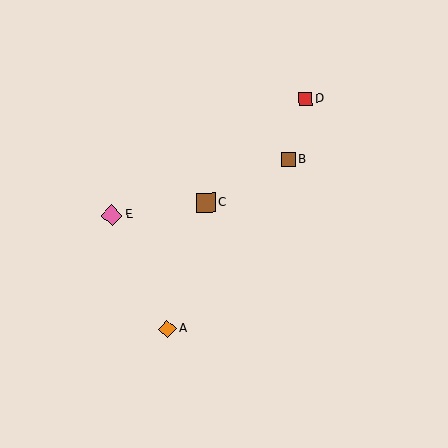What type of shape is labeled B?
Shape B is a brown square.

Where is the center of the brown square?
The center of the brown square is at (288, 160).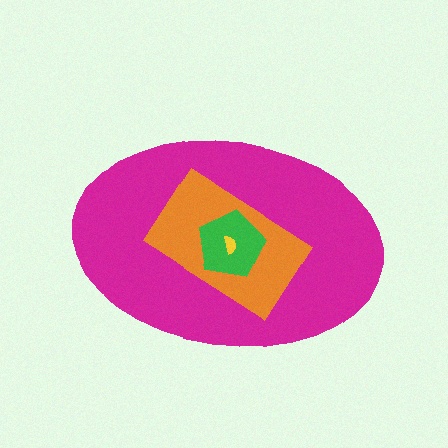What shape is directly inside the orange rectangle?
The green pentagon.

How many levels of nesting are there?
4.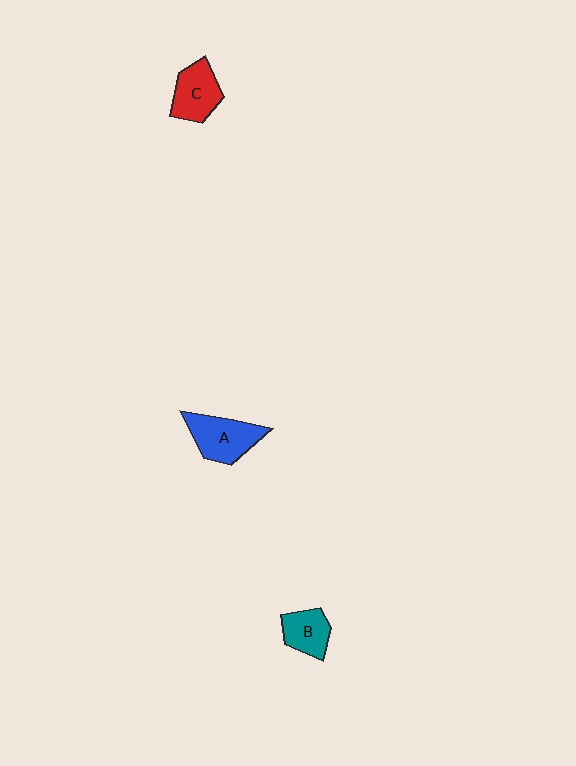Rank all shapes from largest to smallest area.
From largest to smallest: A (blue), C (red), B (teal).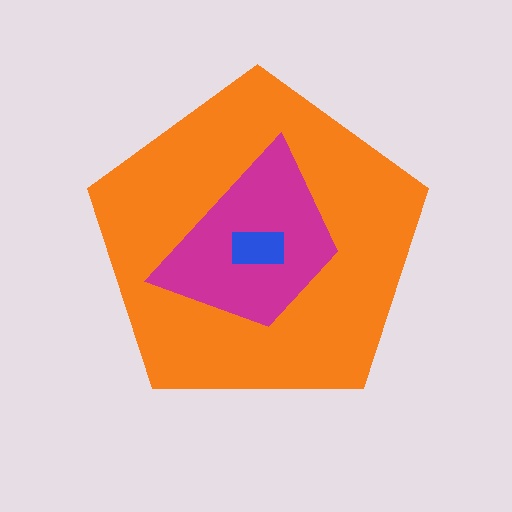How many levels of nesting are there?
3.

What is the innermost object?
The blue rectangle.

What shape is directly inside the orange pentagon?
The magenta trapezoid.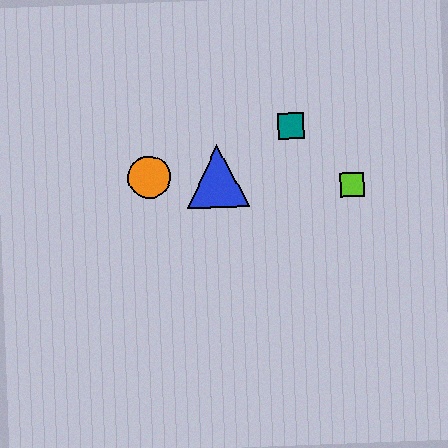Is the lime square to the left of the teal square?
No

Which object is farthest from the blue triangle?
The lime square is farthest from the blue triangle.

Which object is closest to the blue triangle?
The orange circle is closest to the blue triangle.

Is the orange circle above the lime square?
Yes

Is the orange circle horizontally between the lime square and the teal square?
No